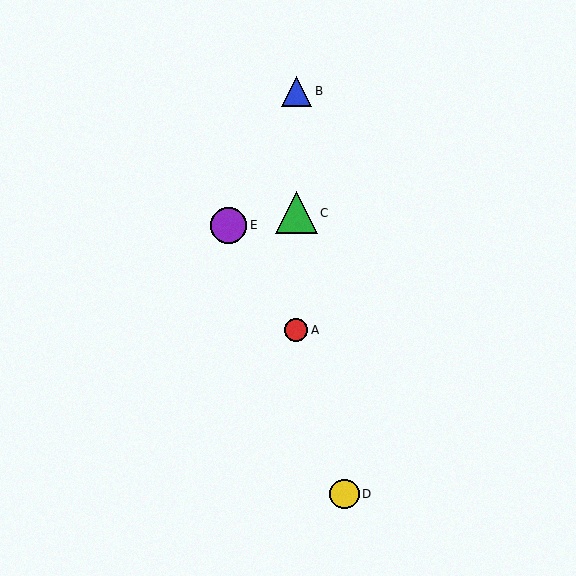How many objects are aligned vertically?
3 objects (A, B, C) are aligned vertically.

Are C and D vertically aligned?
No, C is at x≈296 and D is at x≈345.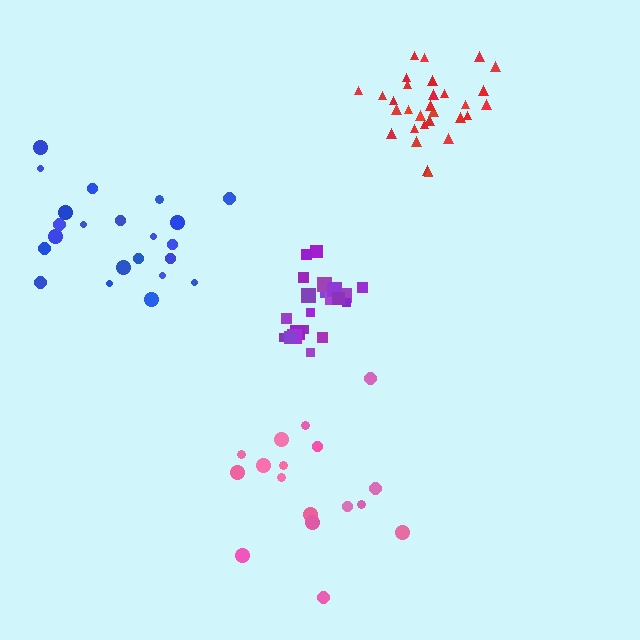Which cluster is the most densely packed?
Red.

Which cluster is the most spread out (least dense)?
Blue.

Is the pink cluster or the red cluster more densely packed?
Red.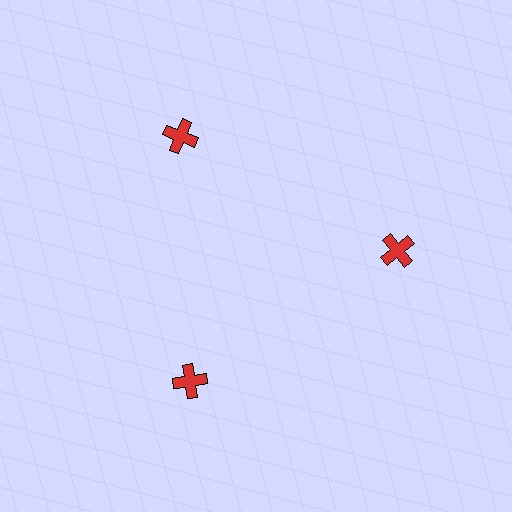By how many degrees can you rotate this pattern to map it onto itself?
The pattern maps onto itself every 120 degrees of rotation.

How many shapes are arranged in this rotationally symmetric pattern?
There are 3 shapes, arranged in 3 groups of 1.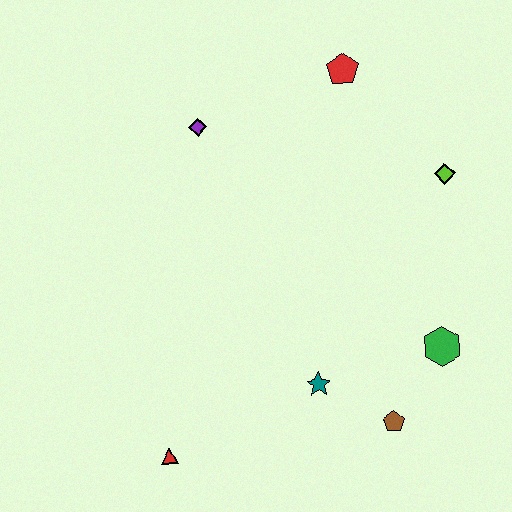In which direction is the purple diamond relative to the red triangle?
The purple diamond is above the red triangle.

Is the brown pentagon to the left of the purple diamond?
No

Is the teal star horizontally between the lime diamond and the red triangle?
Yes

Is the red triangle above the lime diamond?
No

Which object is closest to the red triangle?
The teal star is closest to the red triangle.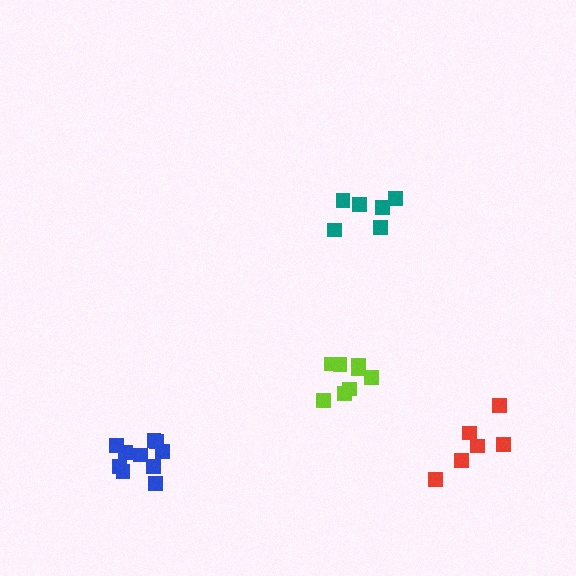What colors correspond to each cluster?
The clusters are colored: red, blue, teal, lime.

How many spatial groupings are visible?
There are 4 spatial groupings.